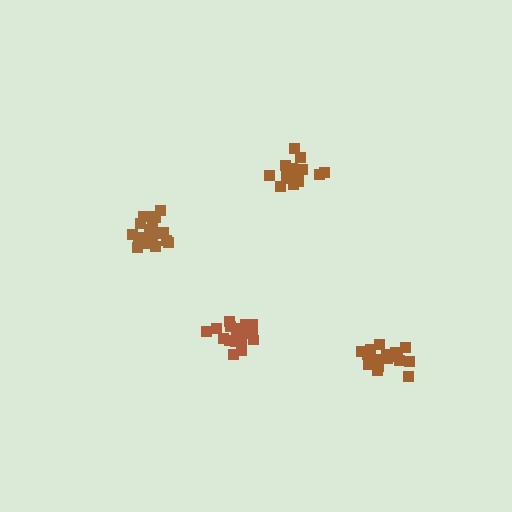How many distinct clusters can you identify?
There are 4 distinct clusters.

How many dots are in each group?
Group 1: 21 dots, Group 2: 17 dots, Group 3: 18 dots, Group 4: 21 dots (77 total).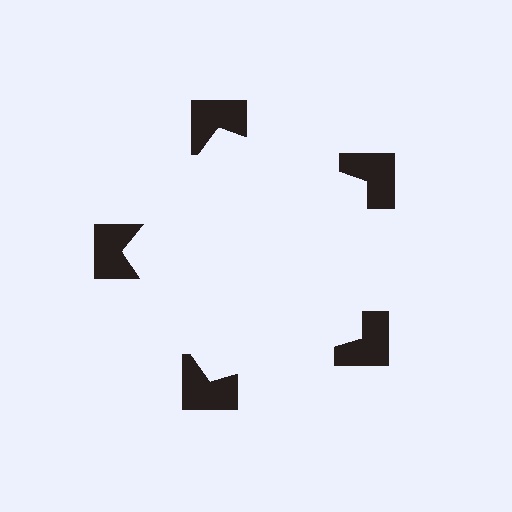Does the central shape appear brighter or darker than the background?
It typically appears slightly brighter than the background, even though no actual brightness change is drawn.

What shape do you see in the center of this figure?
An illusory pentagon — its edges are inferred from the aligned wedge cuts in the notched squares, not physically drawn.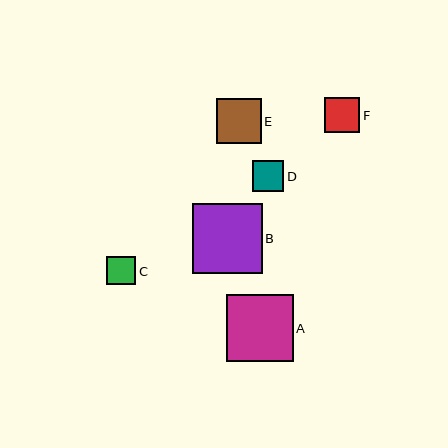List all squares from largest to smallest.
From largest to smallest: B, A, E, F, D, C.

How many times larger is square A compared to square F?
Square A is approximately 1.9 times the size of square F.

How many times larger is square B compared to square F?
Square B is approximately 2.0 times the size of square F.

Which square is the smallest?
Square C is the smallest with a size of approximately 29 pixels.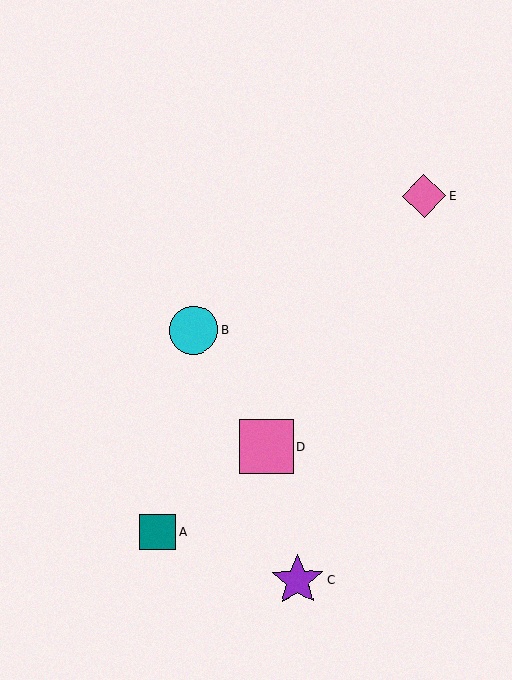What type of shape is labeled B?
Shape B is a cyan circle.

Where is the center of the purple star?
The center of the purple star is at (298, 580).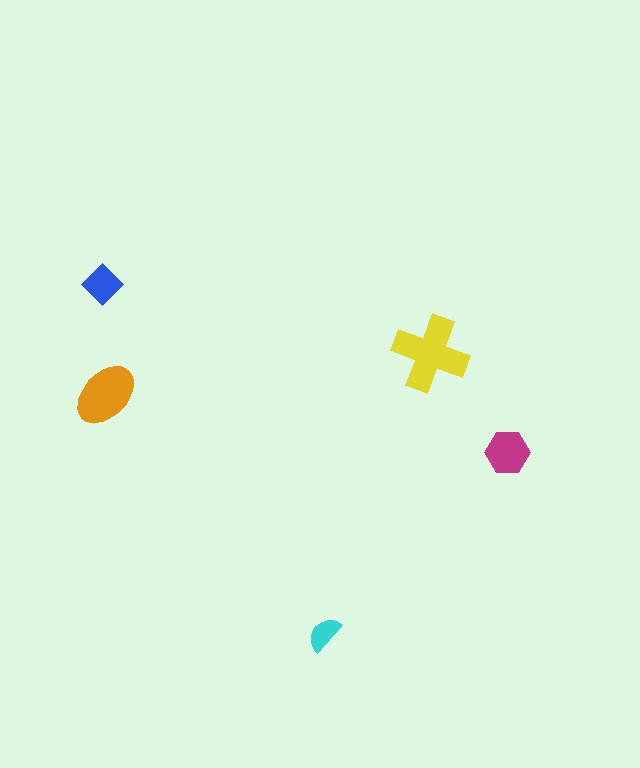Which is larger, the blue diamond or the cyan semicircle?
The blue diamond.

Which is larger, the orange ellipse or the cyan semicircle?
The orange ellipse.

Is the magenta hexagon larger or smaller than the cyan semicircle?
Larger.